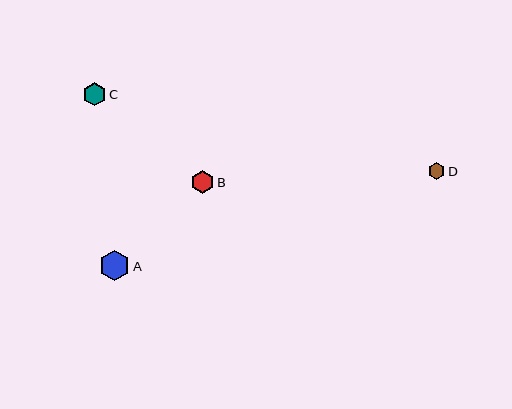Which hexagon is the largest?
Hexagon A is the largest with a size of approximately 31 pixels.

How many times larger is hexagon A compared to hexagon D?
Hexagon A is approximately 1.8 times the size of hexagon D.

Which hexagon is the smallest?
Hexagon D is the smallest with a size of approximately 17 pixels.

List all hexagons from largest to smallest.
From largest to smallest: A, C, B, D.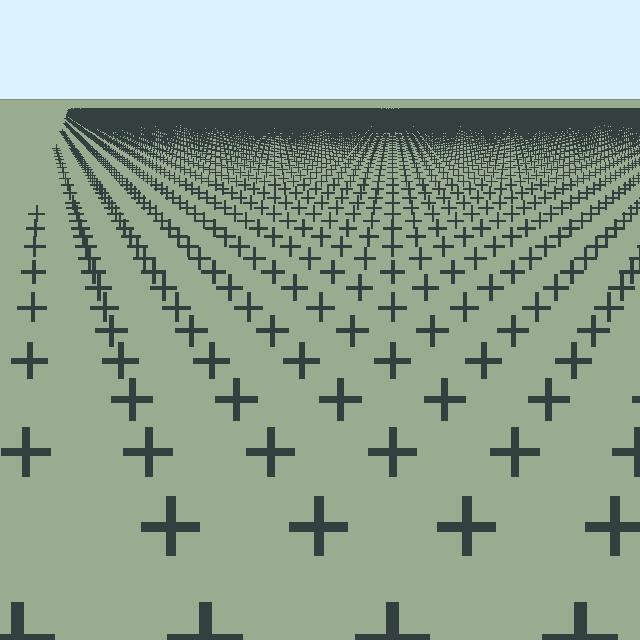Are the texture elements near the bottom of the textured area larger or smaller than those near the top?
Larger. Near the bottom, elements are closer to the viewer and appear at a bigger on-screen size.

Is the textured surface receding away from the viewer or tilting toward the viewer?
The surface is receding away from the viewer. Texture elements get smaller and denser toward the top.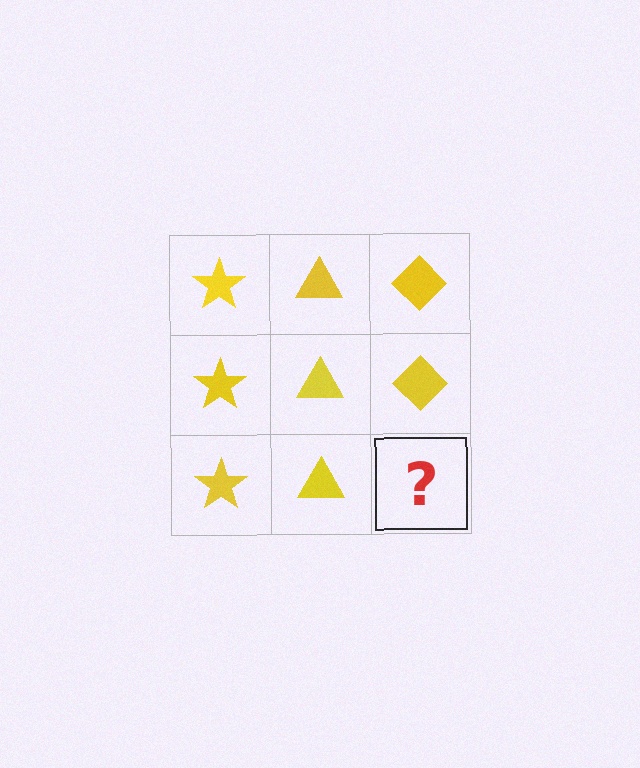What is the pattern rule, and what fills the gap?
The rule is that each column has a consistent shape. The gap should be filled with a yellow diamond.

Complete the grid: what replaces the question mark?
The question mark should be replaced with a yellow diamond.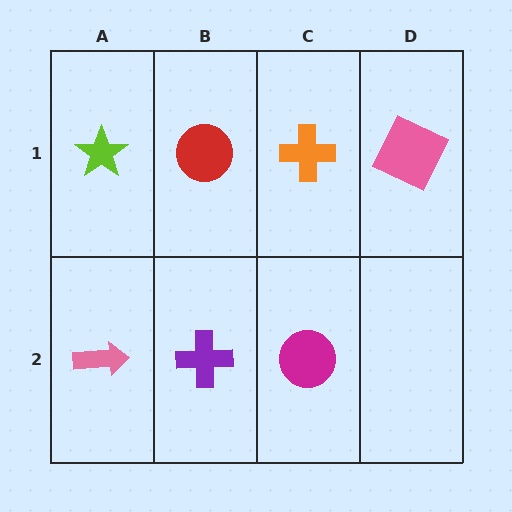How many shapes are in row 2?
3 shapes.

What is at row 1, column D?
A pink square.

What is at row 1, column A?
A lime star.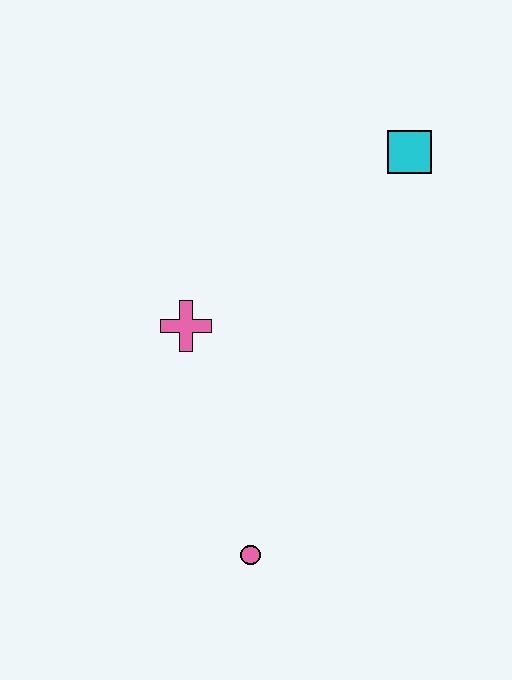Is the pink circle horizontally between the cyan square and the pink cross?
Yes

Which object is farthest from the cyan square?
The pink circle is farthest from the cyan square.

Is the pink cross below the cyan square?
Yes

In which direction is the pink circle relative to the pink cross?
The pink circle is below the pink cross.